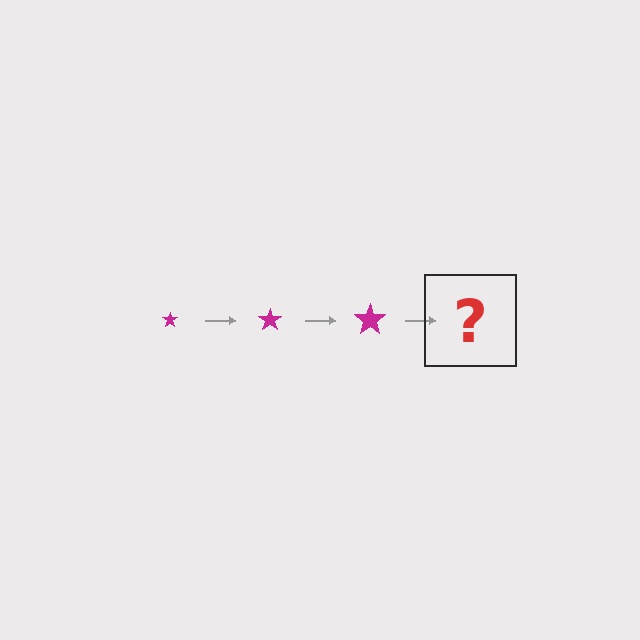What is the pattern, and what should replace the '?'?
The pattern is that the star gets progressively larger each step. The '?' should be a magenta star, larger than the previous one.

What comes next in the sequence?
The next element should be a magenta star, larger than the previous one.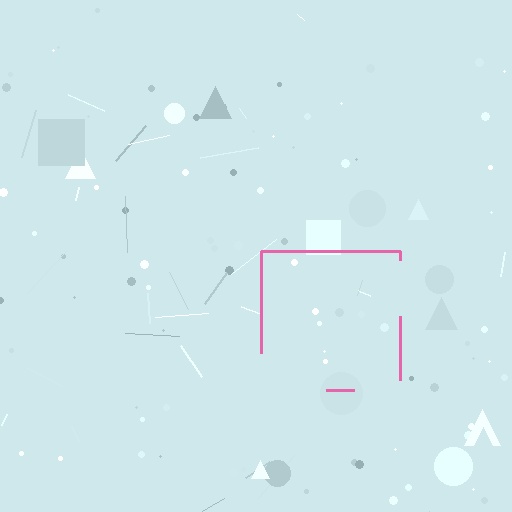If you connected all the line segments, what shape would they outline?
They would outline a square.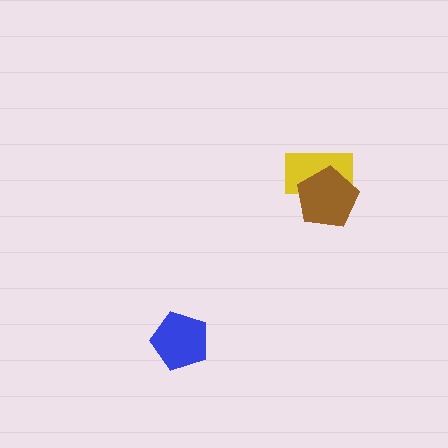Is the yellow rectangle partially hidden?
Yes, it is partially covered by another shape.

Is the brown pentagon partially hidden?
No, no other shape covers it.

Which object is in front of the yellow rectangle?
The brown pentagon is in front of the yellow rectangle.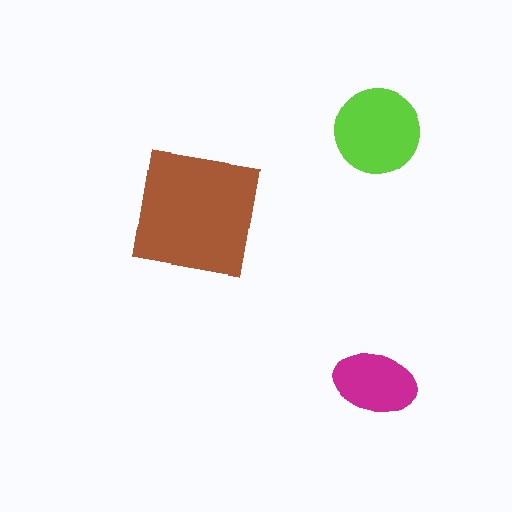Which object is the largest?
The brown square.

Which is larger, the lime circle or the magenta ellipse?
The lime circle.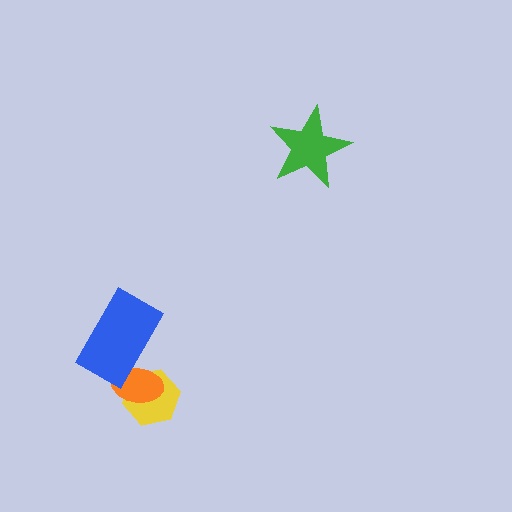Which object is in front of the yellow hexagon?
The orange ellipse is in front of the yellow hexagon.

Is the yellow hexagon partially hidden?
Yes, it is partially covered by another shape.